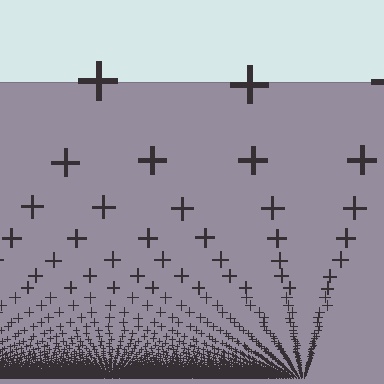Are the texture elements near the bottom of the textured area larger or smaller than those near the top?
Smaller. The gradient is inverted — elements near the bottom are smaller and denser.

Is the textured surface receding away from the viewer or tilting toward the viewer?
The surface appears to tilt toward the viewer. Texture elements get larger and sparser toward the top.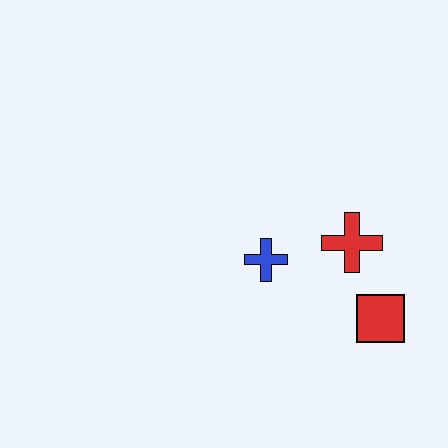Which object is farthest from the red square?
The blue cross is farthest from the red square.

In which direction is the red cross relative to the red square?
The red cross is above the red square.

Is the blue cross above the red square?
Yes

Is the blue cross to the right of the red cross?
No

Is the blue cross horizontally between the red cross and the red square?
No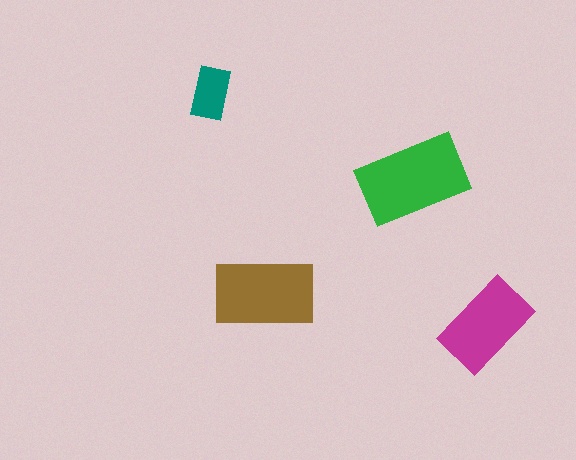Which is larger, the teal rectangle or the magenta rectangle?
The magenta one.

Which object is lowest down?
The magenta rectangle is bottommost.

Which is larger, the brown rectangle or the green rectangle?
The green one.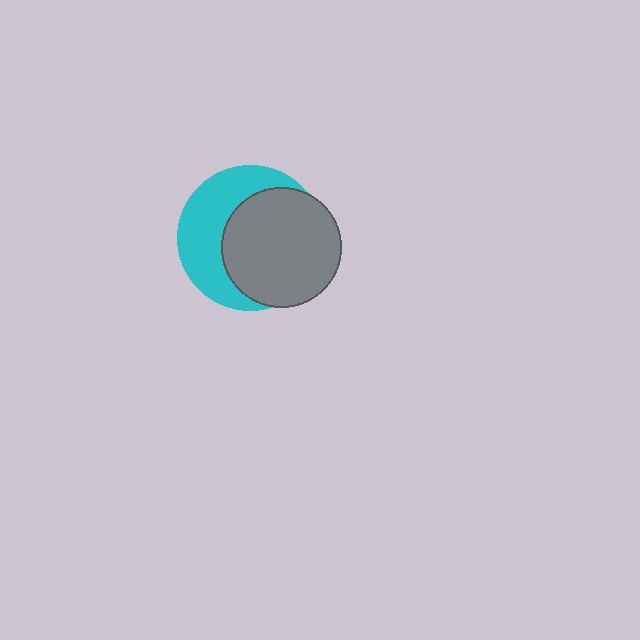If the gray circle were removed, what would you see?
You would see the complete cyan circle.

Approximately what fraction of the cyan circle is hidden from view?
Roughly 57% of the cyan circle is hidden behind the gray circle.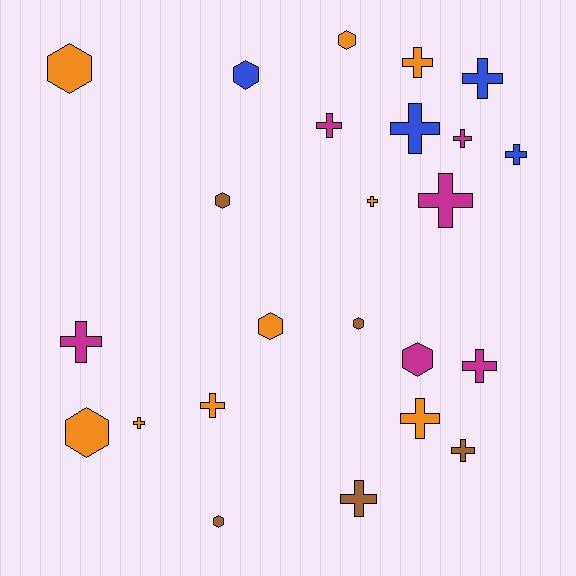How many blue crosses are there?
There are 3 blue crosses.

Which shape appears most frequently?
Cross, with 15 objects.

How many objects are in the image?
There are 24 objects.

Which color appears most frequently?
Orange, with 9 objects.